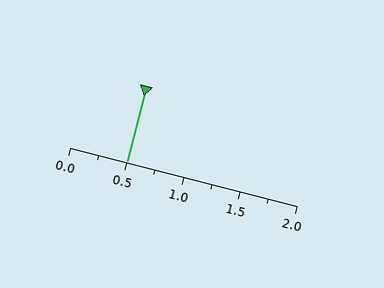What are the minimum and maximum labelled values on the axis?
The axis runs from 0.0 to 2.0.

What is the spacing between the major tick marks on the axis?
The major ticks are spaced 0.5 apart.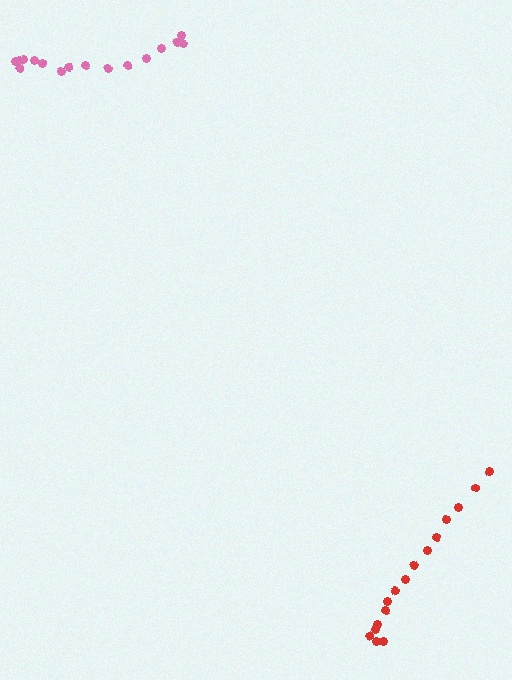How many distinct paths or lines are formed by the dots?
There are 2 distinct paths.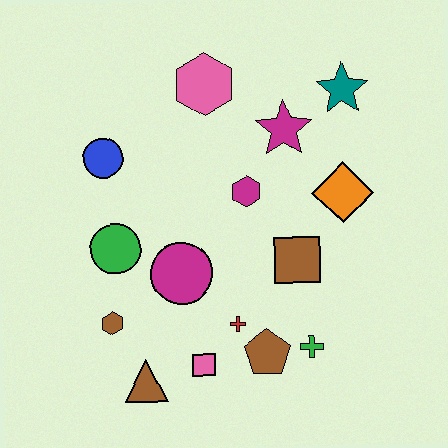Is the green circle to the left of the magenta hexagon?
Yes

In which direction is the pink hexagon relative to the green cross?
The pink hexagon is above the green cross.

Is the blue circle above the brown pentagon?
Yes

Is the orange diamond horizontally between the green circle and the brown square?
No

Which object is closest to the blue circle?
The green circle is closest to the blue circle.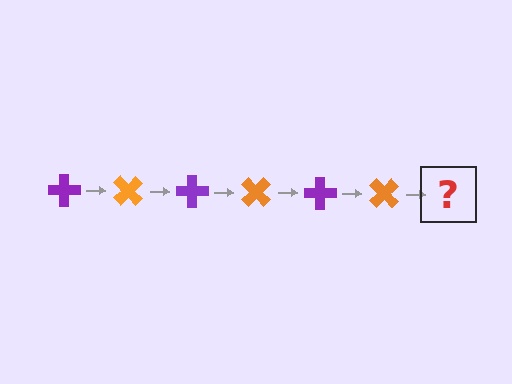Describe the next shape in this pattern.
It should be a purple cross, rotated 270 degrees from the start.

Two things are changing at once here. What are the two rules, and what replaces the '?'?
The two rules are that it rotates 45 degrees each step and the color cycles through purple and orange. The '?' should be a purple cross, rotated 270 degrees from the start.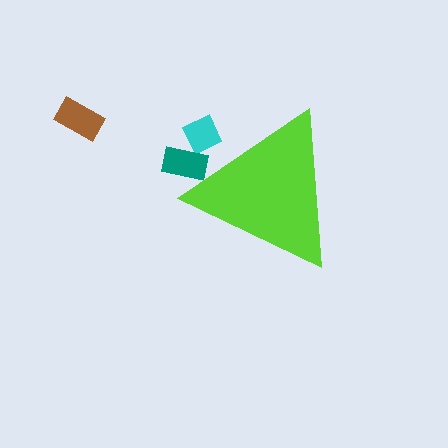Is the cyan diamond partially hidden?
Yes, the cyan diamond is partially hidden behind the lime triangle.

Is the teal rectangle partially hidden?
Yes, the teal rectangle is partially hidden behind the lime triangle.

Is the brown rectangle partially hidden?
No, the brown rectangle is fully visible.